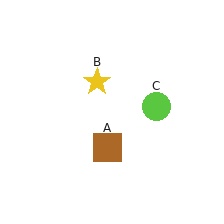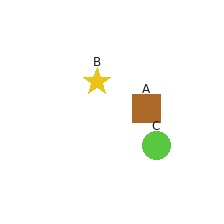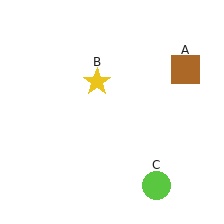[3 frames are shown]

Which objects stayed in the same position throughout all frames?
Yellow star (object B) remained stationary.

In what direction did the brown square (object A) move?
The brown square (object A) moved up and to the right.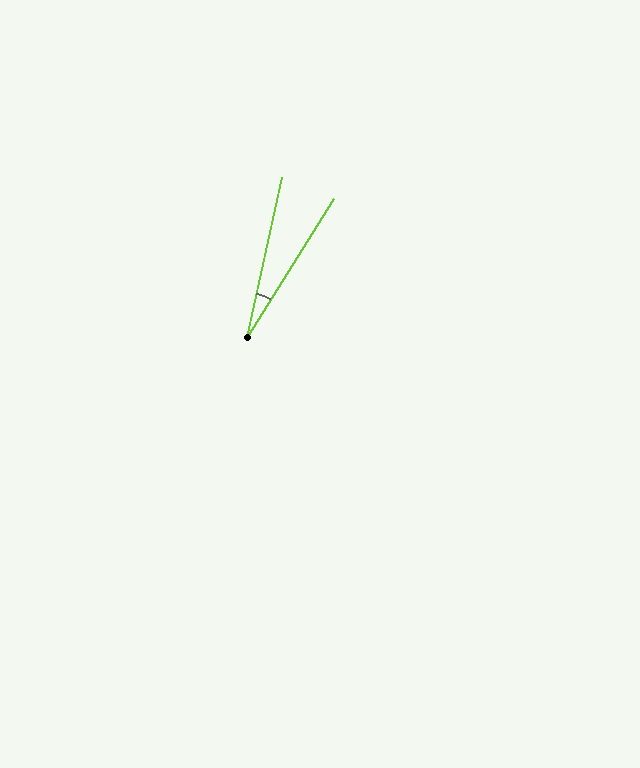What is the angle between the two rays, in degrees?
Approximately 19 degrees.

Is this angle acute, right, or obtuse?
It is acute.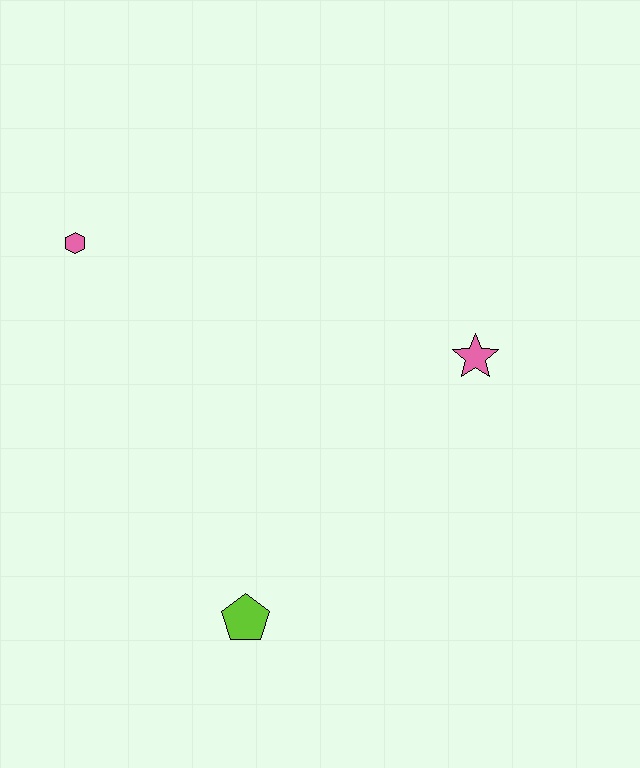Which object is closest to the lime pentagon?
The pink star is closest to the lime pentagon.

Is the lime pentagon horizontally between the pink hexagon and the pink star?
Yes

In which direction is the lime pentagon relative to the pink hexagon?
The lime pentagon is below the pink hexagon.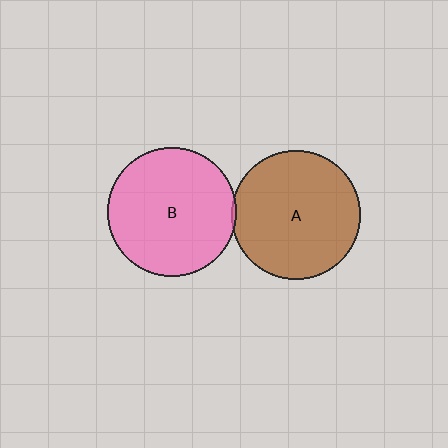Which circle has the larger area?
Circle A (brown).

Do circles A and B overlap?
Yes.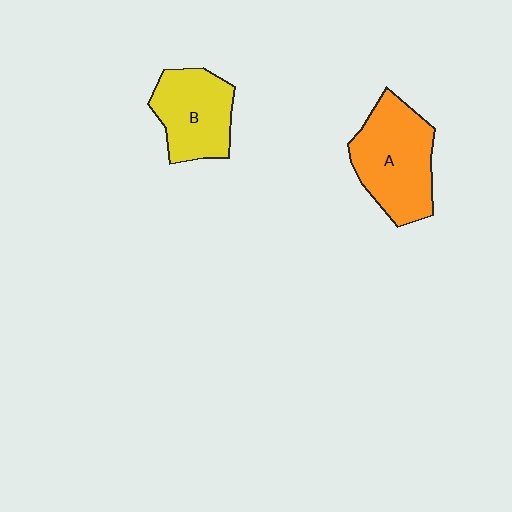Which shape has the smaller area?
Shape B (yellow).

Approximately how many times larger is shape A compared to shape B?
Approximately 1.3 times.